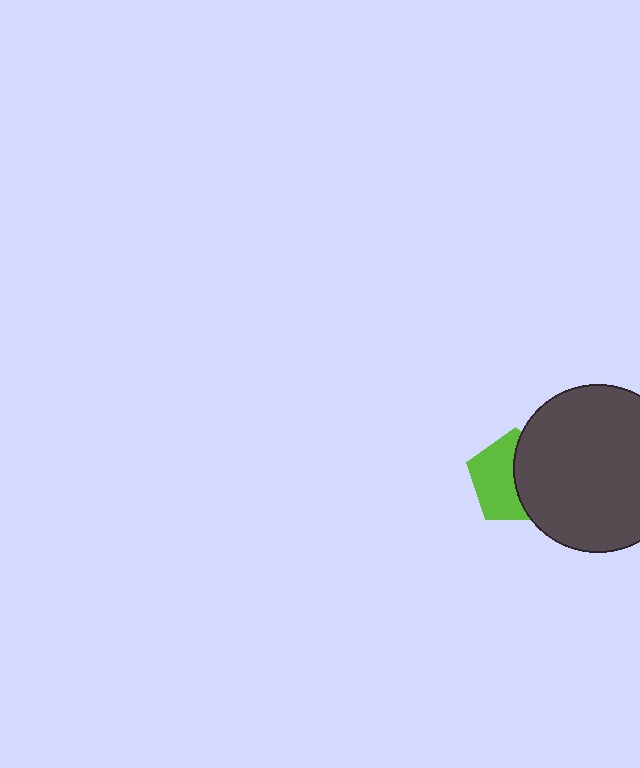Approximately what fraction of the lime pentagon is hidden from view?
Roughly 47% of the lime pentagon is hidden behind the dark gray circle.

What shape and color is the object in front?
The object in front is a dark gray circle.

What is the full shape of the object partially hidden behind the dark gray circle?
The partially hidden object is a lime pentagon.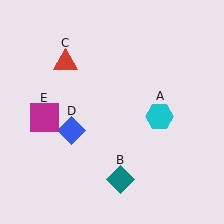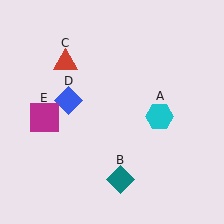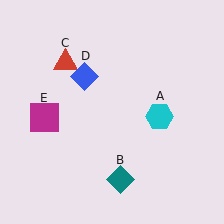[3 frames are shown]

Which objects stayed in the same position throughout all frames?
Cyan hexagon (object A) and teal diamond (object B) and red triangle (object C) and magenta square (object E) remained stationary.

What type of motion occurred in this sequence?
The blue diamond (object D) rotated clockwise around the center of the scene.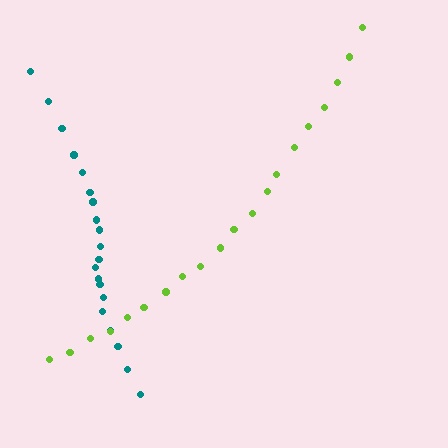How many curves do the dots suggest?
There are 2 distinct paths.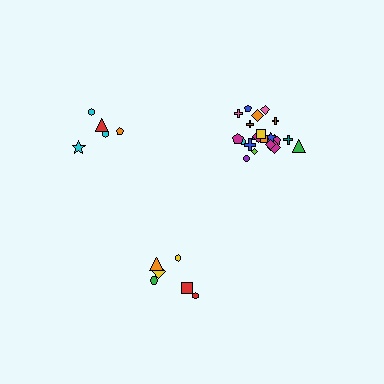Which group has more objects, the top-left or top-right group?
The top-right group.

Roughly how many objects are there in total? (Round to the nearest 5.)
Roughly 35 objects in total.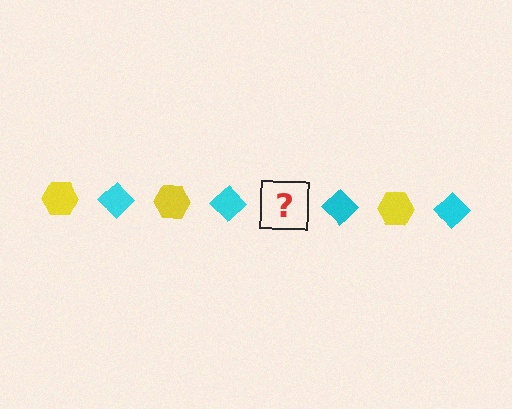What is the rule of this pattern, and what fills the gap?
The rule is that the pattern alternates between yellow hexagon and cyan diamond. The gap should be filled with a yellow hexagon.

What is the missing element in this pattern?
The missing element is a yellow hexagon.